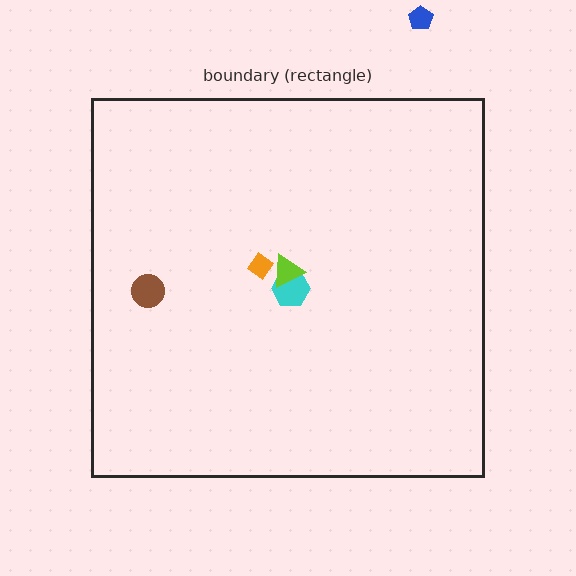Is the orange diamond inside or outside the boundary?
Inside.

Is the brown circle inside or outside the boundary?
Inside.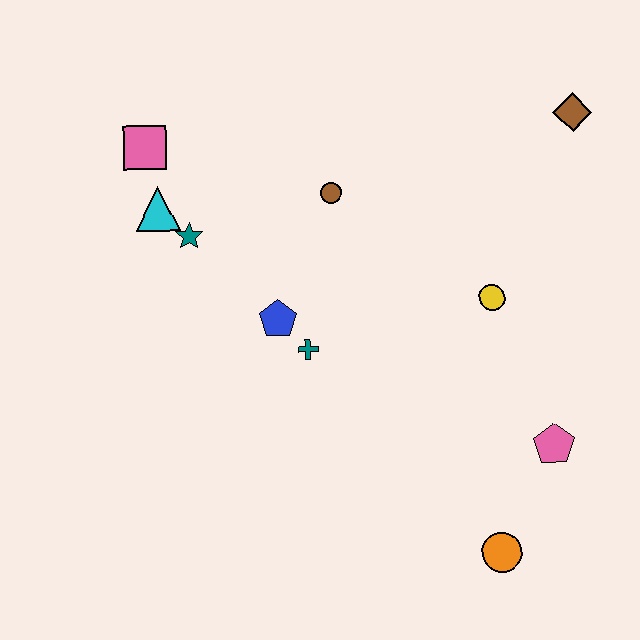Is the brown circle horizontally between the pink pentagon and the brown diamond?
No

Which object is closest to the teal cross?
The blue pentagon is closest to the teal cross.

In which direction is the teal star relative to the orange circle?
The teal star is above the orange circle.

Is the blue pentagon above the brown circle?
No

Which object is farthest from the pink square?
The orange circle is farthest from the pink square.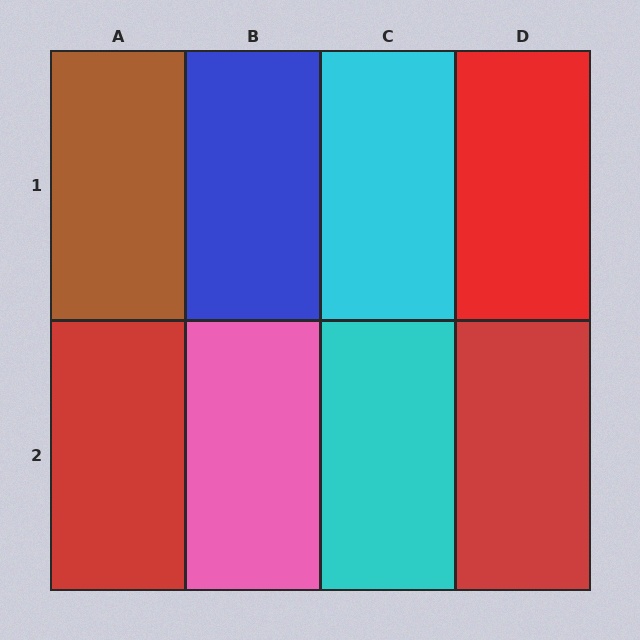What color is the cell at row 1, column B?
Blue.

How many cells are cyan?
2 cells are cyan.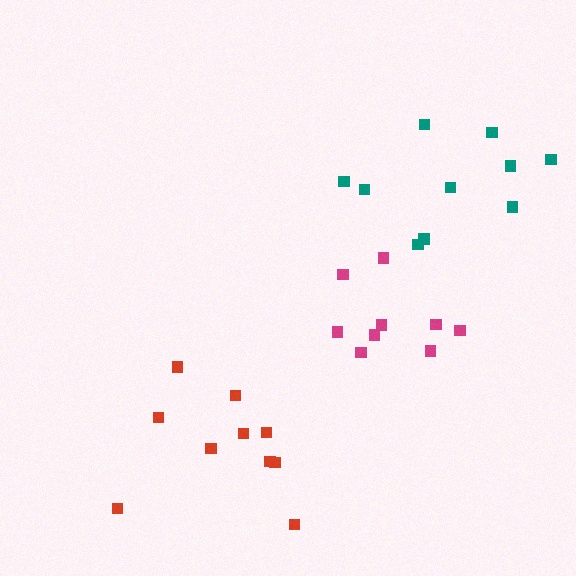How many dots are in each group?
Group 1: 9 dots, Group 2: 10 dots, Group 3: 10 dots (29 total).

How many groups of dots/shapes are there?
There are 3 groups.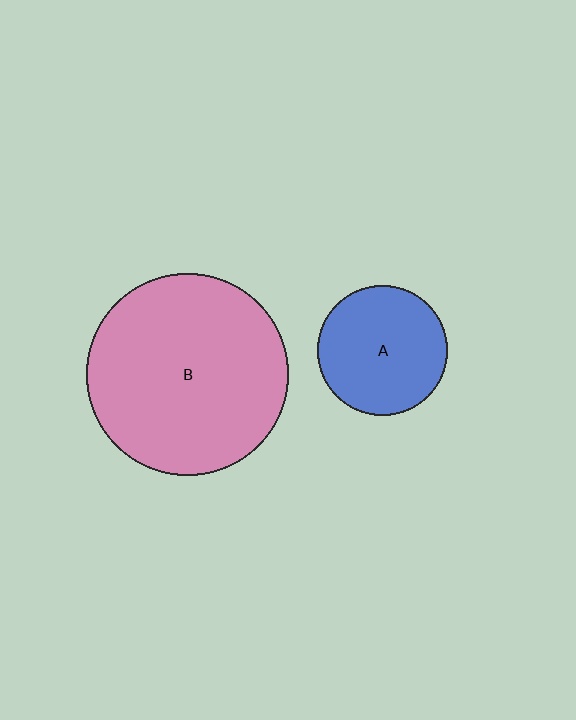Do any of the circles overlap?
No, none of the circles overlap.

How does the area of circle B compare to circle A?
Approximately 2.4 times.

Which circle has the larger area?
Circle B (pink).